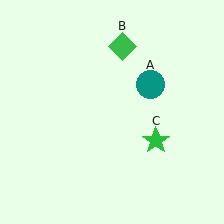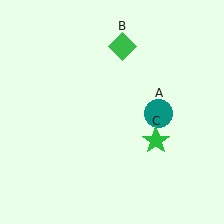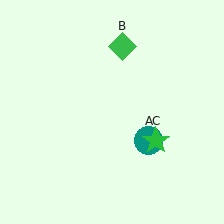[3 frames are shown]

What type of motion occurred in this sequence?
The teal circle (object A) rotated clockwise around the center of the scene.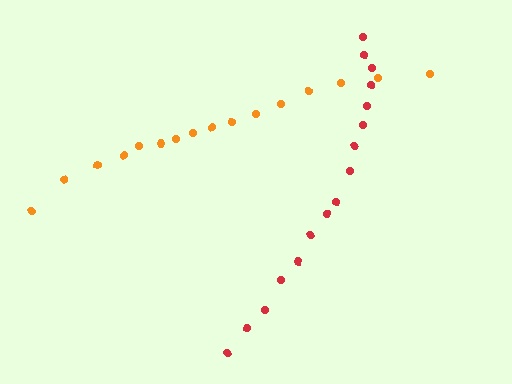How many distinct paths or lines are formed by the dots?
There are 2 distinct paths.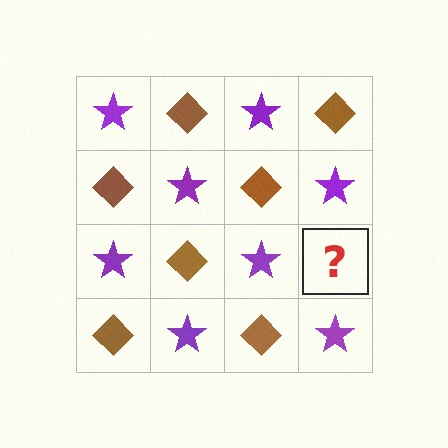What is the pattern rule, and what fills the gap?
The rule is that it alternates purple star and brown diamond in a checkerboard pattern. The gap should be filled with a brown diamond.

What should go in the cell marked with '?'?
The missing cell should contain a brown diamond.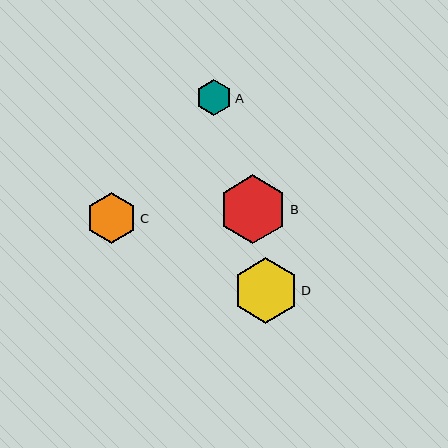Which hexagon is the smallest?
Hexagon A is the smallest with a size of approximately 36 pixels.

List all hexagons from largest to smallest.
From largest to smallest: B, D, C, A.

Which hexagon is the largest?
Hexagon B is the largest with a size of approximately 69 pixels.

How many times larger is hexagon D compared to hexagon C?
Hexagon D is approximately 1.3 times the size of hexagon C.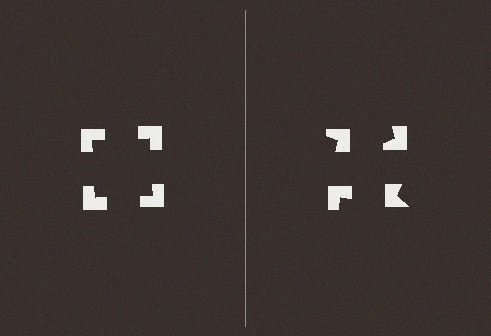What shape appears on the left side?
An illusory square.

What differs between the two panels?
The notched squares are positioned identically on both sides; only the wedge orientations differ. On the left they align to a square; on the right they are misaligned.